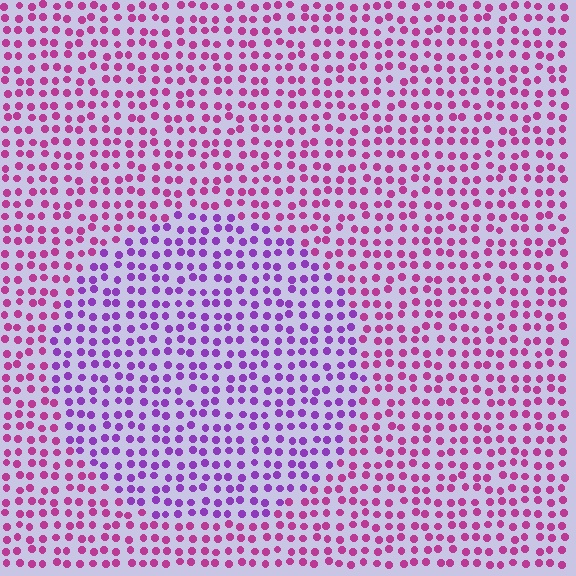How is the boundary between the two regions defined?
The boundary is defined purely by a slight shift in hue (about 38 degrees). Spacing, size, and orientation are identical on both sides.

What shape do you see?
I see a circle.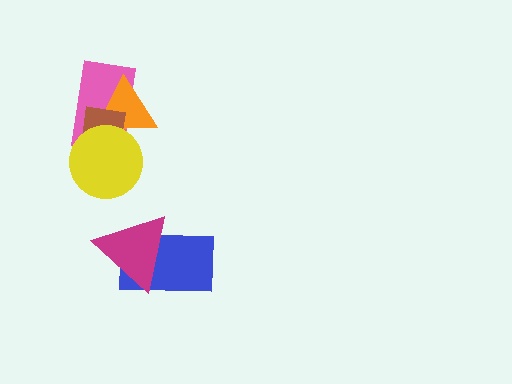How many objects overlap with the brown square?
3 objects overlap with the brown square.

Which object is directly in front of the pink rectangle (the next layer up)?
The orange triangle is directly in front of the pink rectangle.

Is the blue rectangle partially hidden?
Yes, it is partially covered by another shape.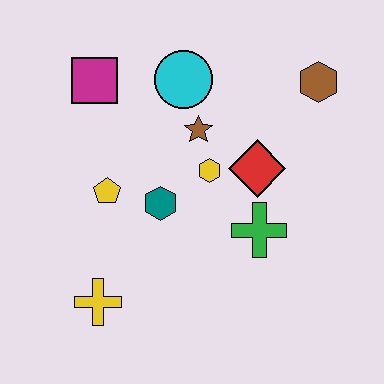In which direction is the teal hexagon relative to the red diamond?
The teal hexagon is to the left of the red diamond.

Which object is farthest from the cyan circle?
The yellow cross is farthest from the cyan circle.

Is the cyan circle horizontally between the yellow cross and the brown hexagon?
Yes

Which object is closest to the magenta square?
The cyan circle is closest to the magenta square.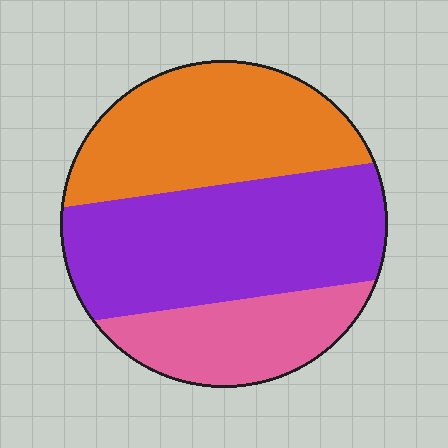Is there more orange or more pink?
Orange.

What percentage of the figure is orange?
Orange takes up between a quarter and a half of the figure.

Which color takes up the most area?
Purple, at roughly 45%.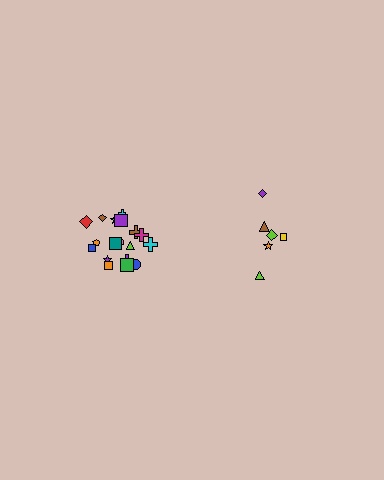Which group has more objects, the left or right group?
The left group.